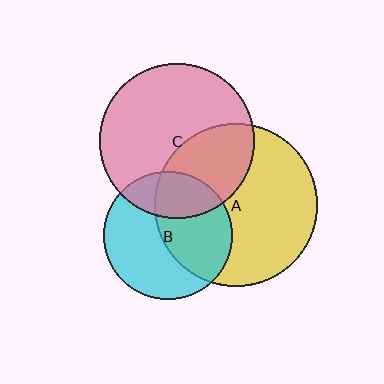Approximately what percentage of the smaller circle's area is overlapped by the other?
Approximately 35%.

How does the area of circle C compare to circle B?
Approximately 1.5 times.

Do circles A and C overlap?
Yes.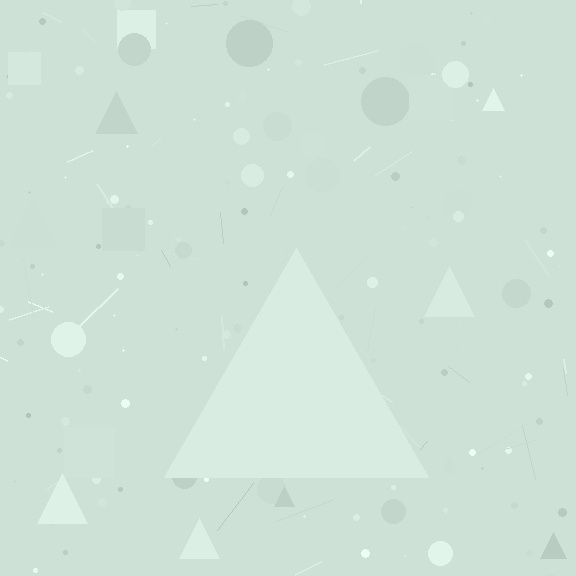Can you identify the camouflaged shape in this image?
The camouflaged shape is a triangle.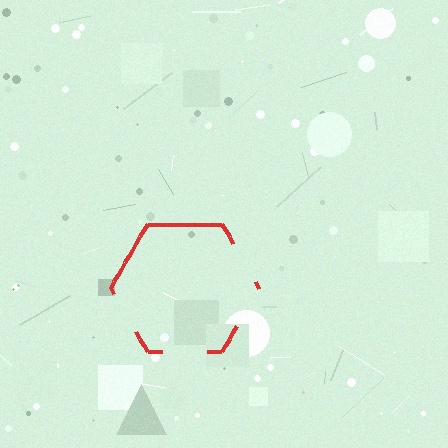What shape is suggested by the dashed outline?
The dashed outline suggests a hexagon.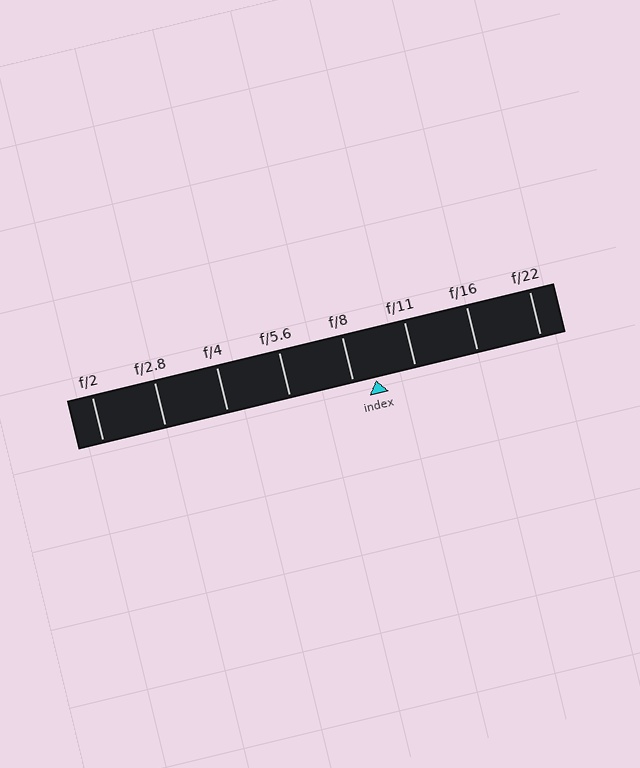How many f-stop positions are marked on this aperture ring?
There are 8 f-stop positions marked.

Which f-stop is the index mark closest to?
The index mark is closest to f/8.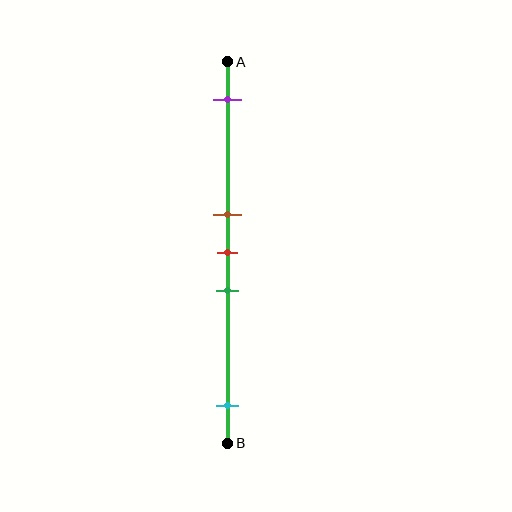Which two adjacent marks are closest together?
The brown and red marks are the closest adjacent pair.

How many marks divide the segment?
There are 5 marks dividing the segment.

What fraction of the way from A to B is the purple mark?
The purple mark is approximately 10% (0.1) of the way from A to B.